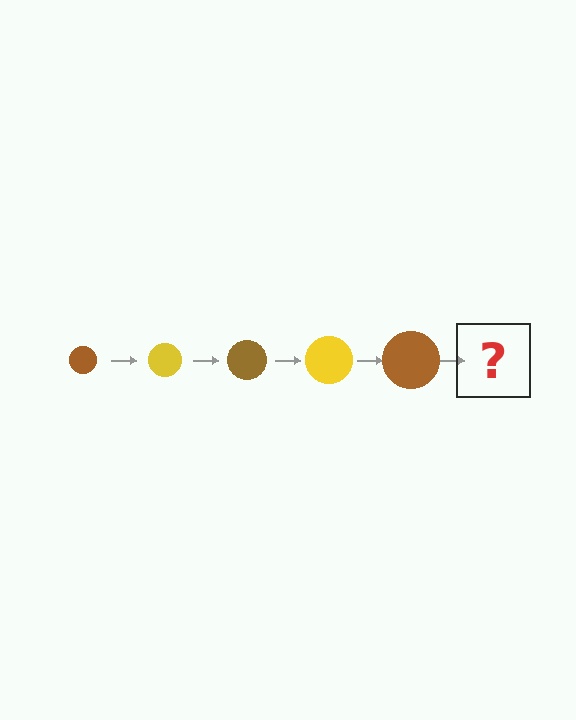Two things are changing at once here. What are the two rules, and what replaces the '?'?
The two rules are that the circle grows larger each step and the color cycles through brown and yellow. The '?' should be a yellow circle, larger than the previous one.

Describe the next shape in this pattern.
It should be a yellow circle, larger than the previous one.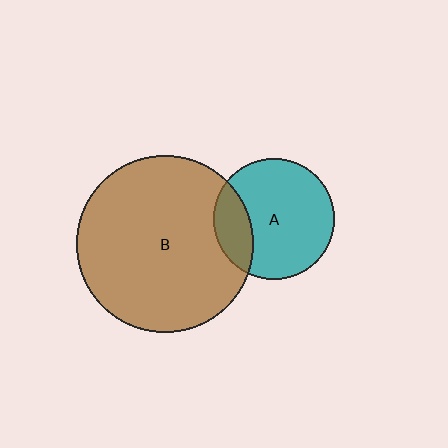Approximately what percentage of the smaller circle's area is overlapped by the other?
Approximately 20%.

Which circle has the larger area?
Circle B (brown).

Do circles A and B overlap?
Yes.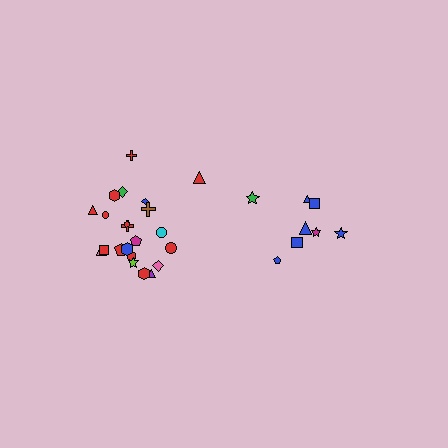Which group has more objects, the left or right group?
The left group.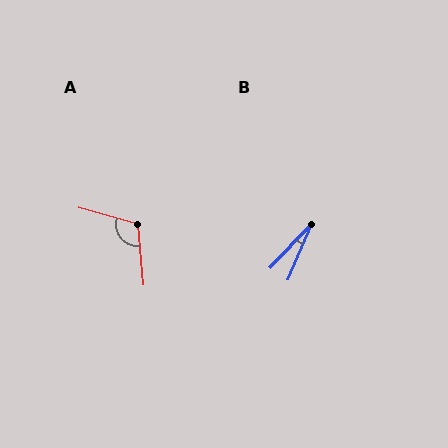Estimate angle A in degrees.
Approximately 111 degrees.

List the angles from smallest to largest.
B (20°), A (111°).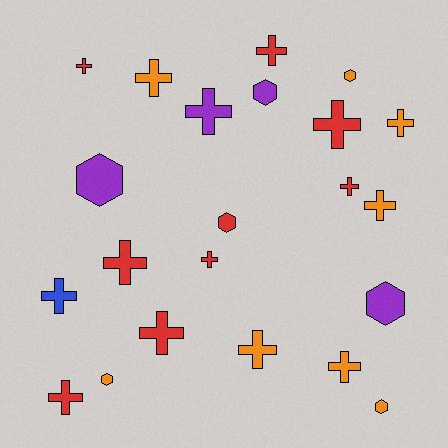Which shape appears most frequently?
Cross, with 15 objects.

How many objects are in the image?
There are 22 objects.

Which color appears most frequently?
Red, with 9 objects.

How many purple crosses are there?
There is 1 purple cross.